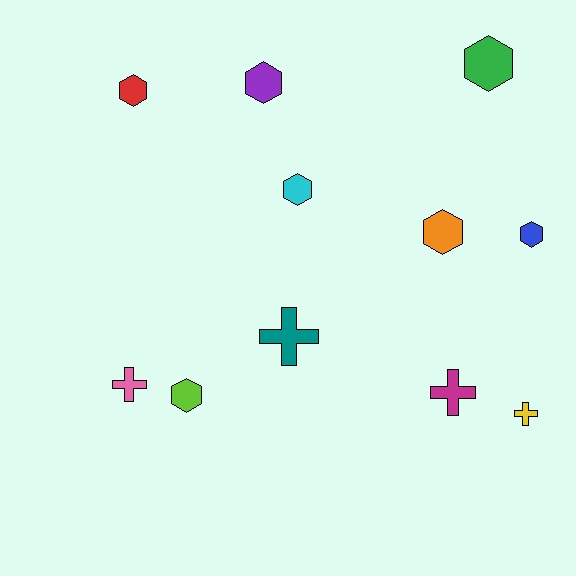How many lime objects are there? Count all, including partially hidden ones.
There is 1 lime object.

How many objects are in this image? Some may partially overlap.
There are 11 objects.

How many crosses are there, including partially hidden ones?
There are 4 crosses.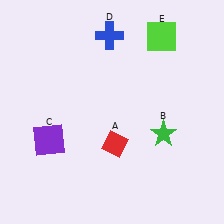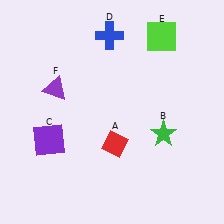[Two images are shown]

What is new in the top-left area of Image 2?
A purple triangle (F) was added in the top-left area of Image 2.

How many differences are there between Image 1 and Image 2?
There is 1 difference between the two images.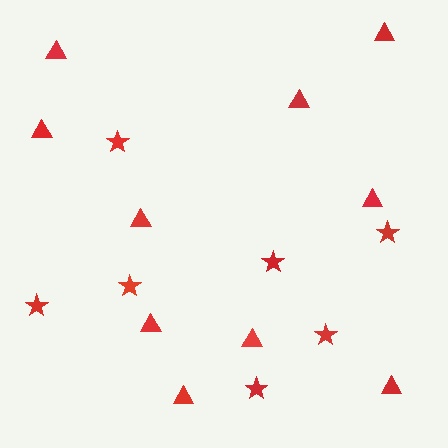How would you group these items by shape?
There are 2 groups: one group of stars (7) and one group of triangles (10).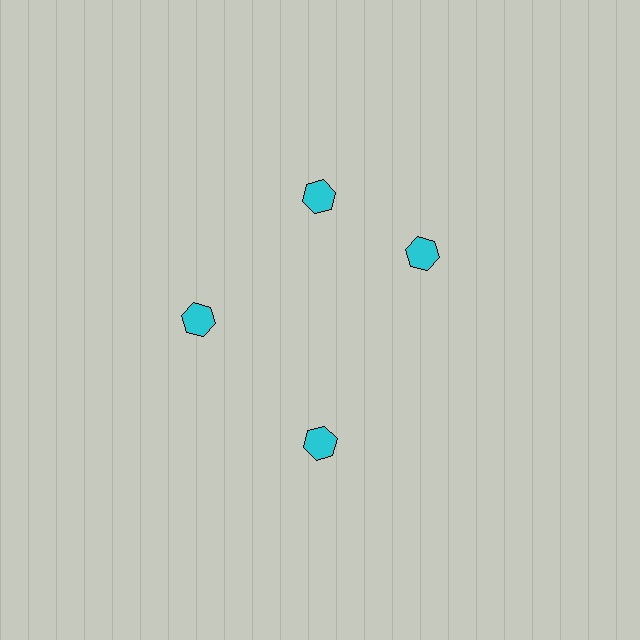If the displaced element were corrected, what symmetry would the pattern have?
It would have 4-fold rotational symmetry — the pattern would map onto itself every 90 degrees.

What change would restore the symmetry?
The symmetry would be restored by rotating it back into even spacing with its neighbors so that all 4 hexagons sit at equal angles and equal distance from the center.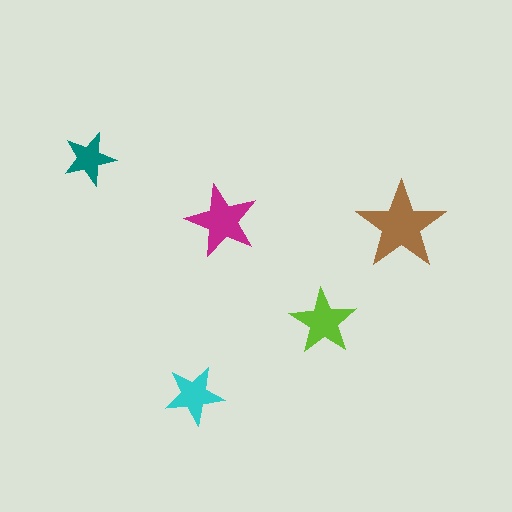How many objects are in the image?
There are 5 objects in the image.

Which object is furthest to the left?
The teal star is leftmost.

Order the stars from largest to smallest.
the brown one, the magenta one, the lime one, the cyan one, the teal one.